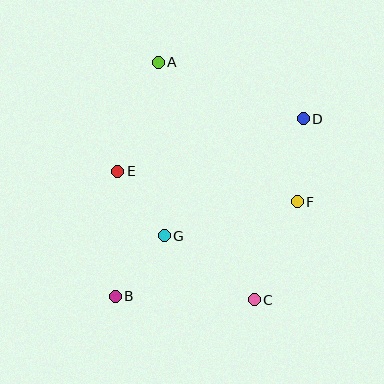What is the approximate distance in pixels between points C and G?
The distance between C and G is approximately 110 pixels.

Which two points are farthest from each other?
Points B and D are farthest from each other.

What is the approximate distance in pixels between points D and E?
The distance between D and E is approximately 193 pixels.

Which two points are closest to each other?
Points B and G are closest to each other.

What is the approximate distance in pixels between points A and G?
The distance between A and G is approximately 174 pixels.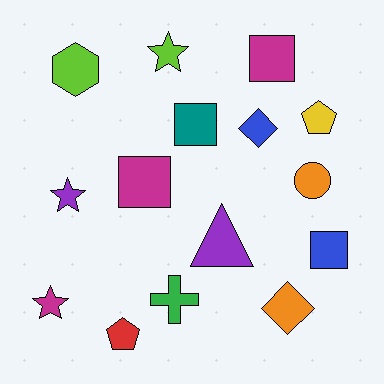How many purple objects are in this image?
There are 2 purple objects.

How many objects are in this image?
There are 15 objects.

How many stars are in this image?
There are 3 stars.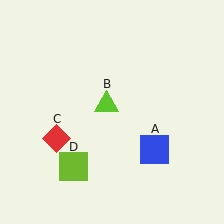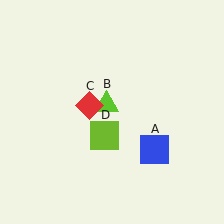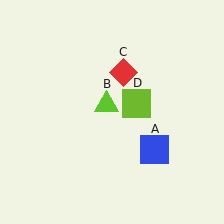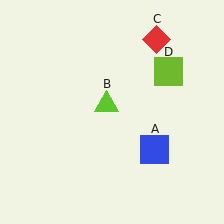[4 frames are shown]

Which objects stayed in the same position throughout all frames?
Blue square (object A) and lime triangle (object B) remained stationary.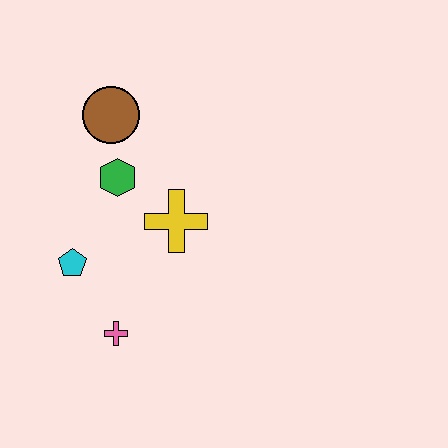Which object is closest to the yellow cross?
The green hexagon is closest to the yellow cross.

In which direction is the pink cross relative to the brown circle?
The pink cross is below the brown circle.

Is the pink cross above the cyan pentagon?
No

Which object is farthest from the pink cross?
The brown circle is farthest from the pink cross.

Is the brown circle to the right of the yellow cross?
No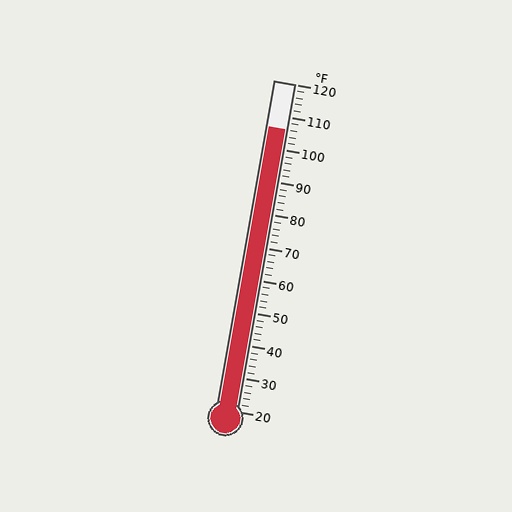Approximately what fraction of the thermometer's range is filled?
The thermometer is filled to approximately 85% of its range.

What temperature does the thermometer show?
The thermometer shows approximately 106°F.